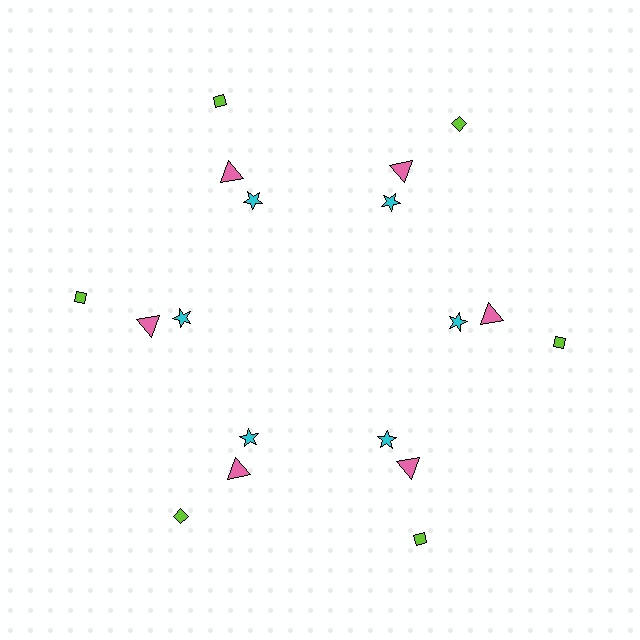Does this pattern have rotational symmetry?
Yes, this pattern has 6-fold rotational symmetry. It looks the same after rotating 60 degrees around the center.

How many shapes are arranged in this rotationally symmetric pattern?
There are 18 shapes, arranged in 6 groups of 3.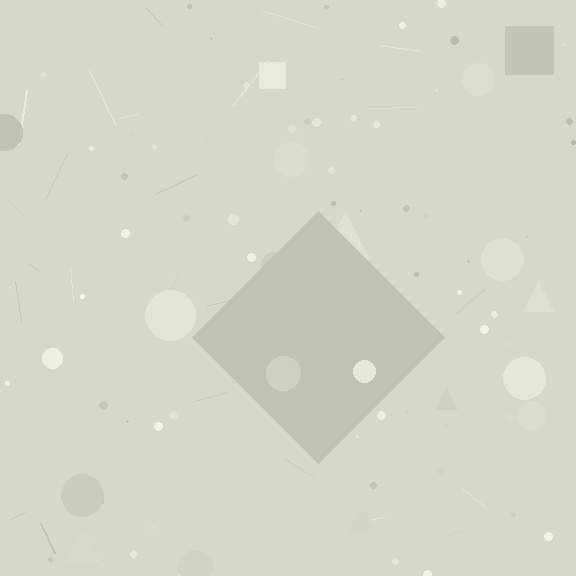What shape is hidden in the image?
A diamond is hidden in the image.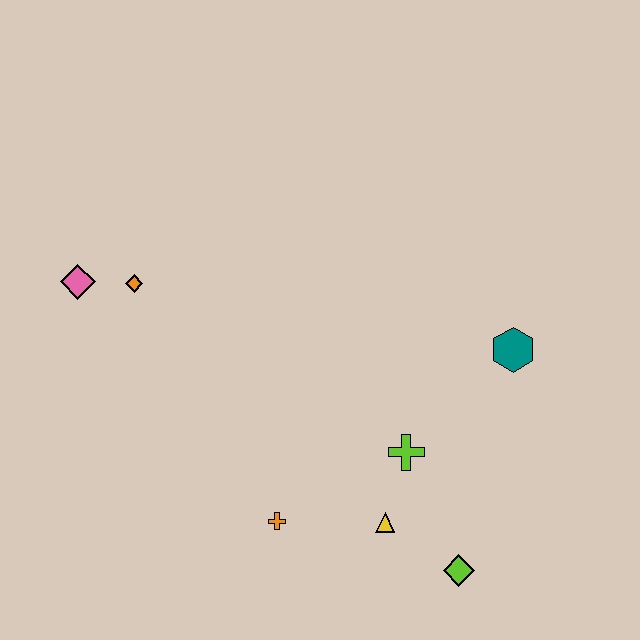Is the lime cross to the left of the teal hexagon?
Yes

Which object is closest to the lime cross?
The yellow triangle is closest to the lime cross.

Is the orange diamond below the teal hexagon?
No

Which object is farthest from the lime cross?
The pink diamond is farthest from the lime cross.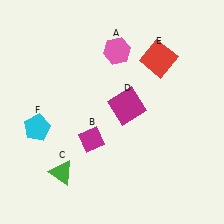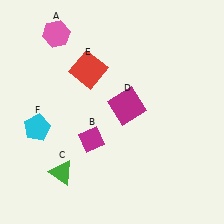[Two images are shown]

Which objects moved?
The objects that moved are: the pink hexagon (A), the red square (E).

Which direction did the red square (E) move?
The red square (E) moved left.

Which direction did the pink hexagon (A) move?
The pink hexagon (A) moved left.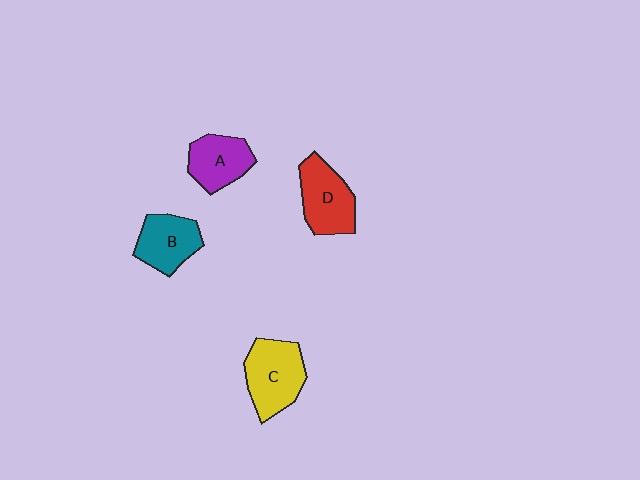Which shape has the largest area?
Shape C (yellow).